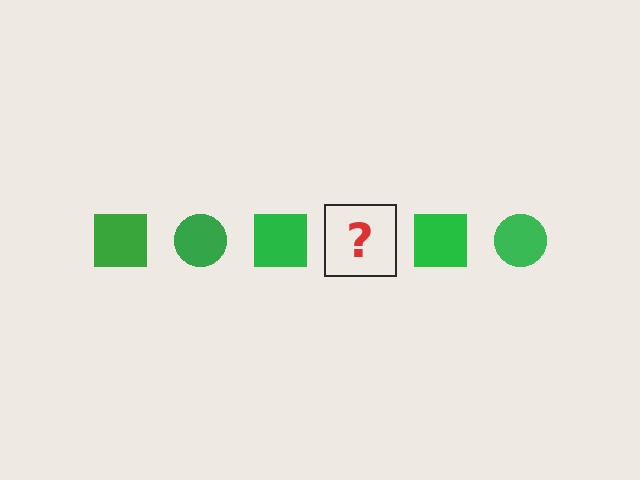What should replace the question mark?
The question mark should be replaced with a green circle.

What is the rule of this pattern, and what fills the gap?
The rule is that the pattern cycles through square, circle shapes in green. The gap should be filled with a green circle.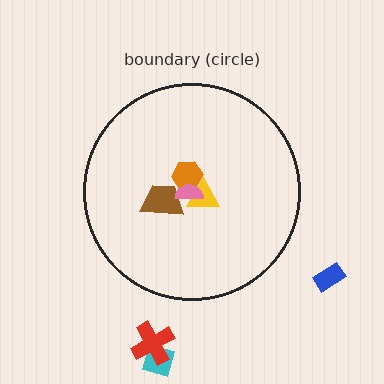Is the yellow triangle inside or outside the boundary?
Inside.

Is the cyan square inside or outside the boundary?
Outside.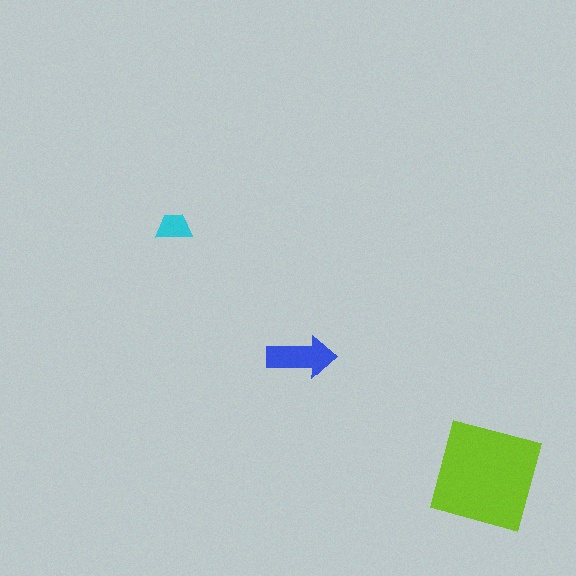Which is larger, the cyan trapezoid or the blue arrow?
The blue arrow.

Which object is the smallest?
The cyan trapezoid.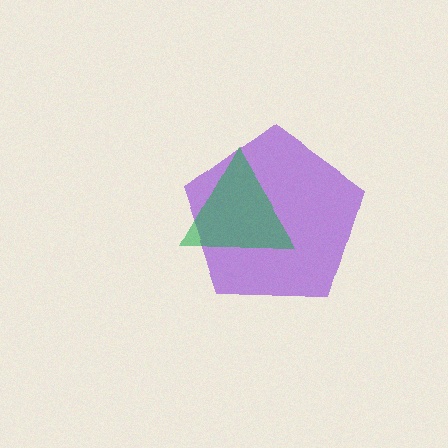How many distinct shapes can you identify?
There are 2 distinct shapes: a purple pentagon, a green triangle.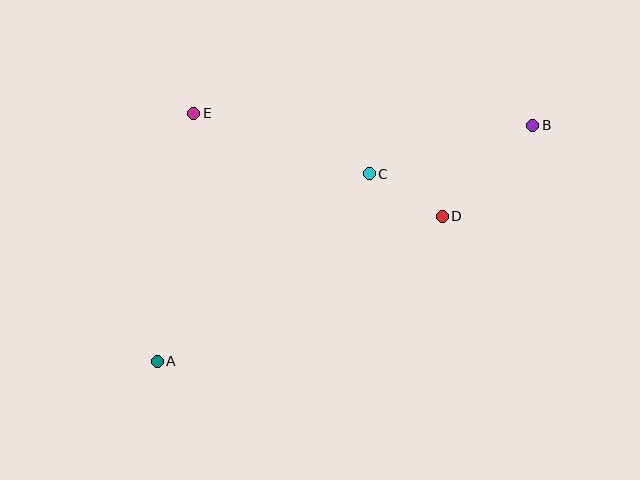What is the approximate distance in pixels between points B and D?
The distance between B and D is approximately 128 pixels.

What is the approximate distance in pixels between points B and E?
The distance between B and E is approximately 339 pixels.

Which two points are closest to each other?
Points C and D are closest to each other.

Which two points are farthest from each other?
Points A and B are farthest from each other.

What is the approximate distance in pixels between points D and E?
The distance between D and E is approximately 269 pixels.